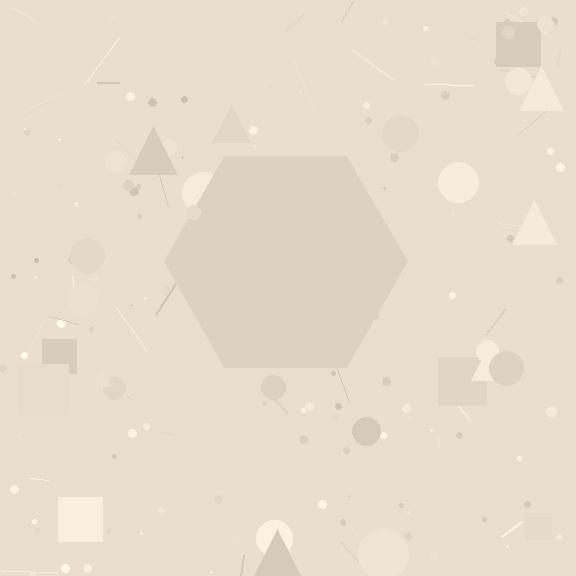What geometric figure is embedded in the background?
A hexagon is embedded in the background.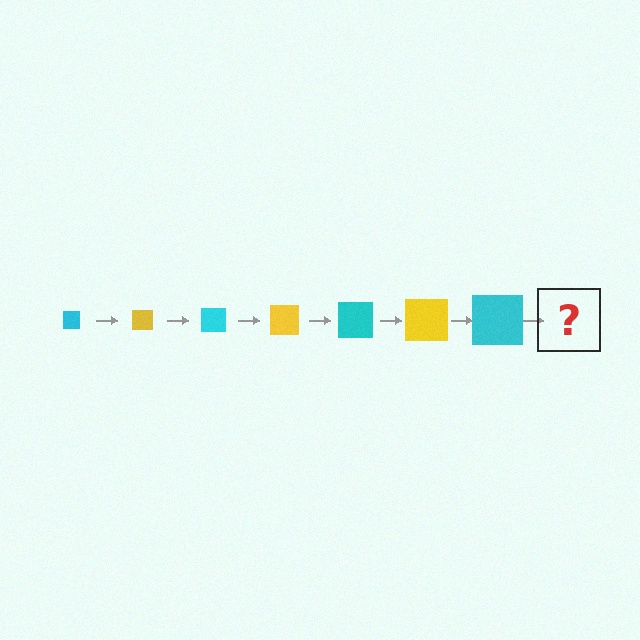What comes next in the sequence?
The next element should be a yellow square, larger than the previous one.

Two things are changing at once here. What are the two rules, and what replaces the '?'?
The two rules are that the square grows larger each step and the color cycles through cyan and yellow. The '?' should be a yellow square, larger than the previous one.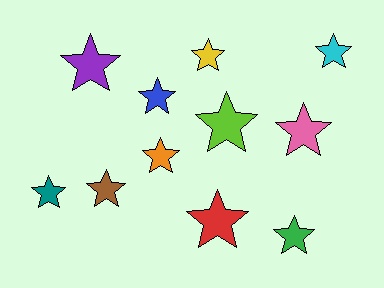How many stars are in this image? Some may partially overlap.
There are 11 stars.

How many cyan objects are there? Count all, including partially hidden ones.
There is 1 cyan object.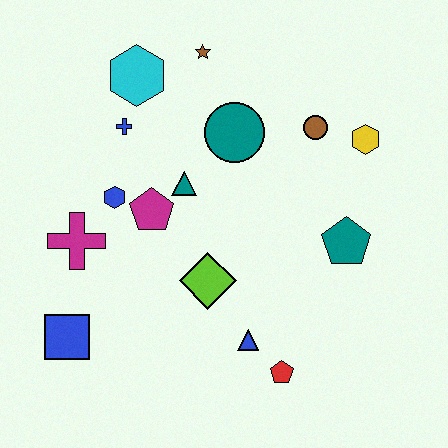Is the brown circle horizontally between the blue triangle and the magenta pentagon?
No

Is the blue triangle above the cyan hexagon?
No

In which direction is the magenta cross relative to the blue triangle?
The magenta cross is to the left of the blue triangle.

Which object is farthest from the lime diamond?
The brown star is farthest from the lime diamond.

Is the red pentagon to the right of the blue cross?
Yes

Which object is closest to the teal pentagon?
The yellow hexagon is closest to the teal pentagon.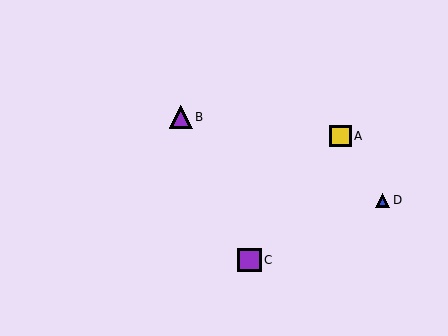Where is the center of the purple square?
The center of the purple square is at (249, 260).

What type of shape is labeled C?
Shape C is a purple square.